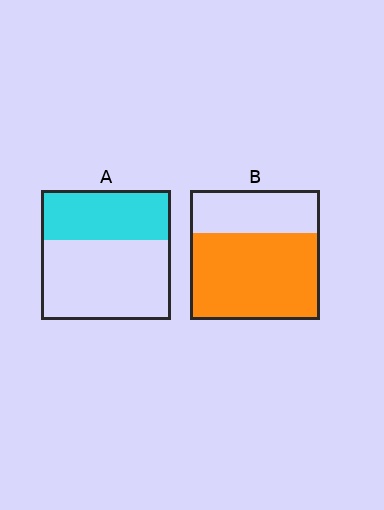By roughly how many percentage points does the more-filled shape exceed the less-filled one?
By roughly 30 percentage points (B over A).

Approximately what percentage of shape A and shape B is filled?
A is approximately 40% and B is approximately 65%.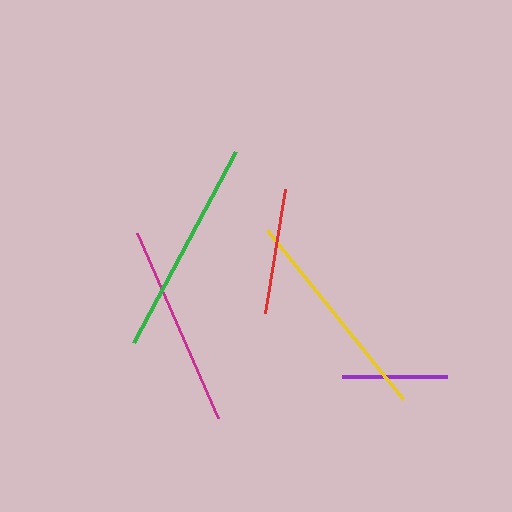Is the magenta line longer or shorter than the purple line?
The magenta line is longer than the purple line.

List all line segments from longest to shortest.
From longest to shortest: yellow, green, magenta, red, purple.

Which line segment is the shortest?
The purple line is the shortest at approximately 104 pixels.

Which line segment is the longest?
The yellow line is the longest at approximately 217 pixels.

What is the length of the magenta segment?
The magenta segment is approximately 201 pixels long.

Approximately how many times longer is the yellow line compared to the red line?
The yellow line is approximately 1.7 times the length of the red line.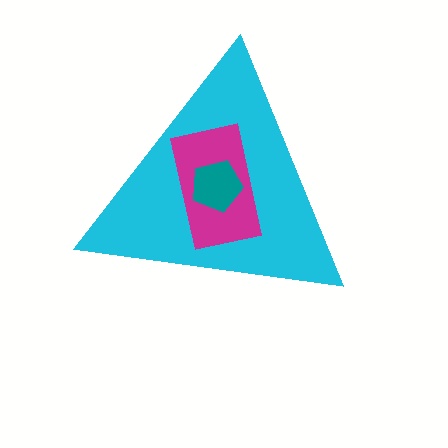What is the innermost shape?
The teal pentagon.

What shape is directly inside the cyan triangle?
The magenta rectangle.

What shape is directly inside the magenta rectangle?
The teal pentagon.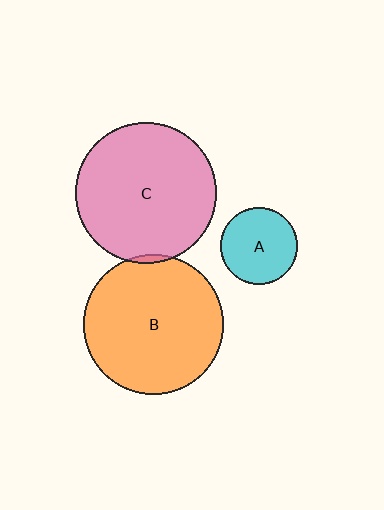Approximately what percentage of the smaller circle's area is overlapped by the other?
Approximately 5%.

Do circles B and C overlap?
Yes.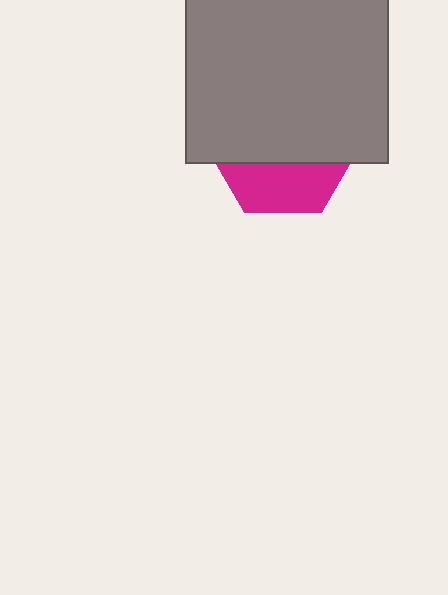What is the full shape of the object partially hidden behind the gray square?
The partially hidden object is a magenta hexagon.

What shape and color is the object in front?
The object in front is a gray square.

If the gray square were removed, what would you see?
You would see the complete magenta hexagon.